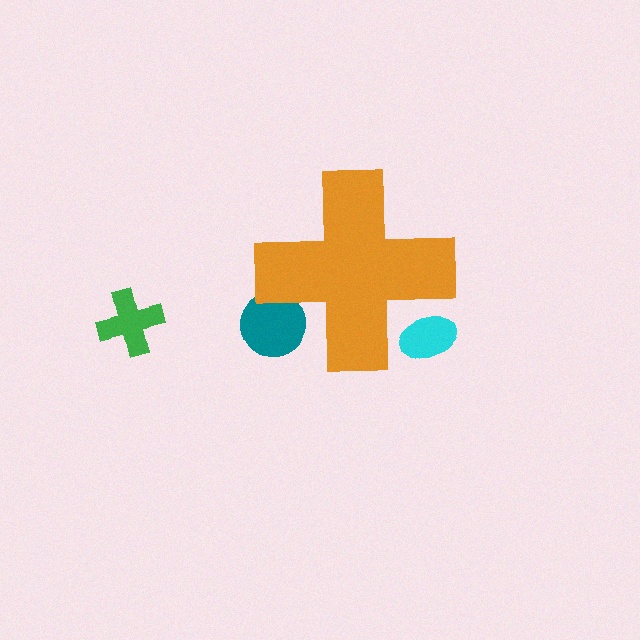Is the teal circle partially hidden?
Yes, the teal circle is partially hidden behind the orange cross.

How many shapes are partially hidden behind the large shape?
2 shapes are partially hidden.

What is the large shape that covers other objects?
An orange cross.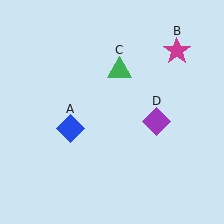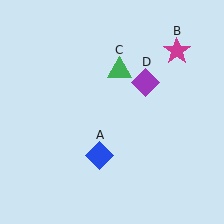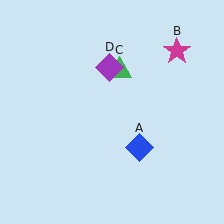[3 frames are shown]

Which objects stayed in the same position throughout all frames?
Magenta star (object B) and green triangle (object C) remained stationary.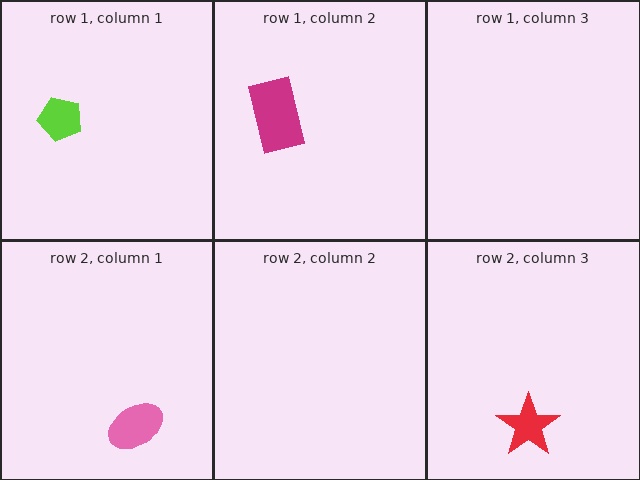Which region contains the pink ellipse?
The row 2, column 1 region.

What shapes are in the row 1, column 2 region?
The magenta rectangle.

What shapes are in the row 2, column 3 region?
The red star.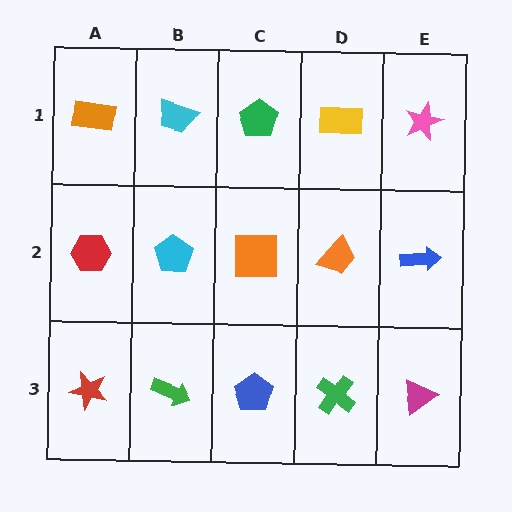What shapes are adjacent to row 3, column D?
An orange trapezoid (row 2, column D), a blue pentagon (row 3, column C), a magenta triangle (row 3, column E).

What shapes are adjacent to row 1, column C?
An orange square (row 2, column C), a cyan trapezoid (row 1, column B), a yellow rectangle (row 1, column D).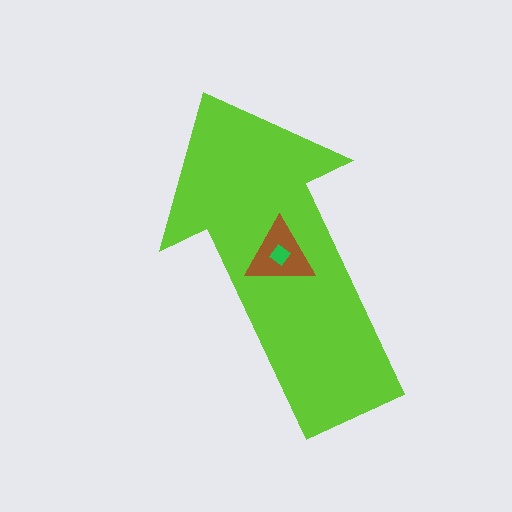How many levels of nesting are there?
3.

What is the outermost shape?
The lime arrow.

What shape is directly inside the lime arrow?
The brown triangle.